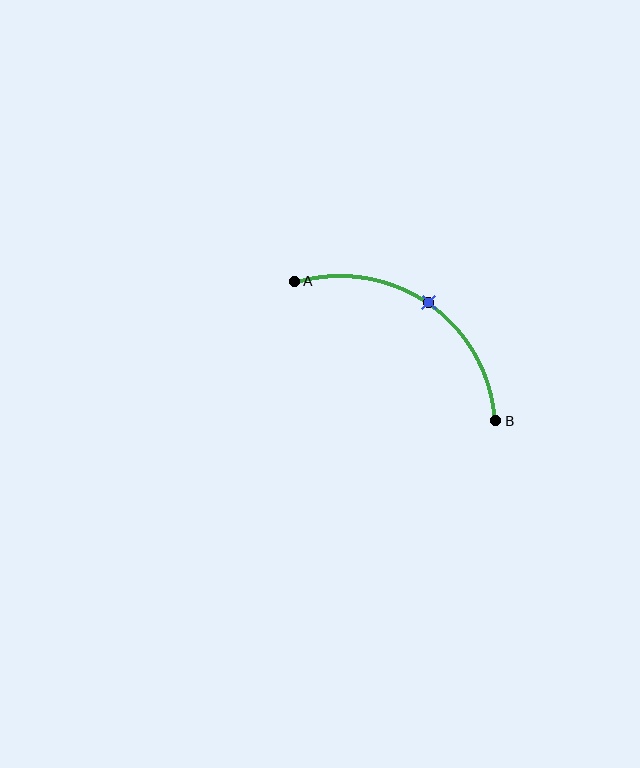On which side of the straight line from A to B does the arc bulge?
The arc bulges above and to the right of the straight line connecting A and B.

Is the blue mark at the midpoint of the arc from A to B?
Yes. The blue mark lies on the arc at equal arc-length from both A and B — it is the arc midpoint.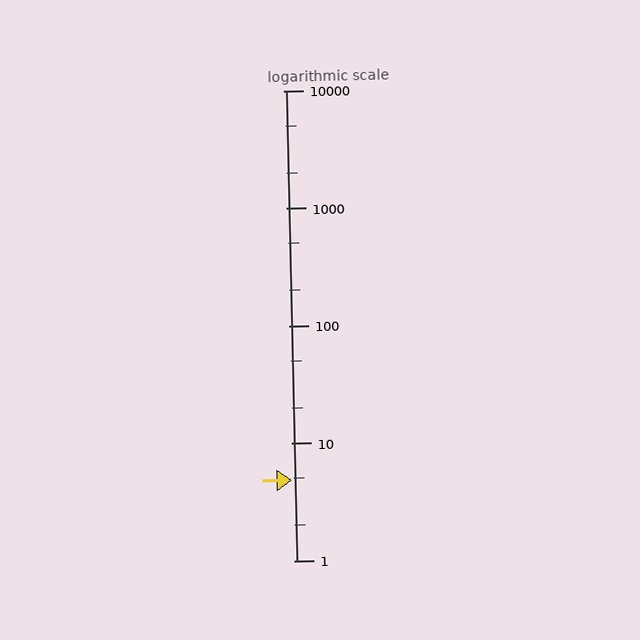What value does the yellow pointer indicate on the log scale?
The pointer indicates approximately 4.8.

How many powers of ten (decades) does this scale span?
The scale spans 4 decades, from 1 to 10000.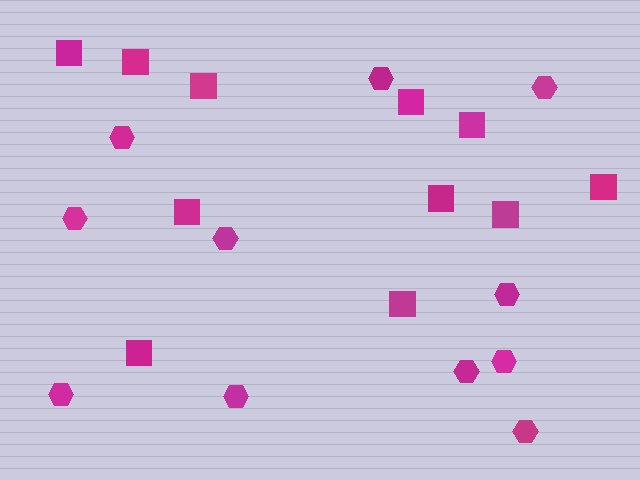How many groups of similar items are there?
There are 2 groups: one group of hexagons (11) and one group of squares (11).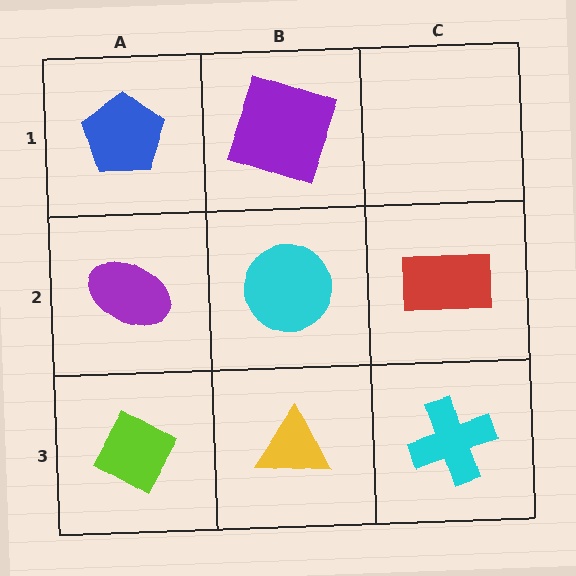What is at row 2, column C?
A red rectangle.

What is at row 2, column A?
A purple ellipse.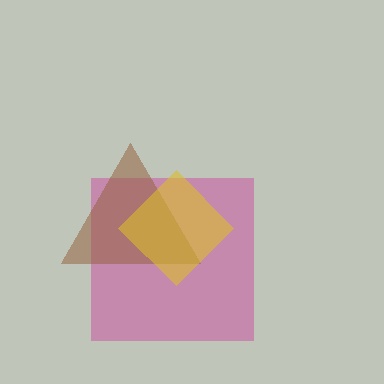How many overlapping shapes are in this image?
There are 3 overlapping shapes in the image.